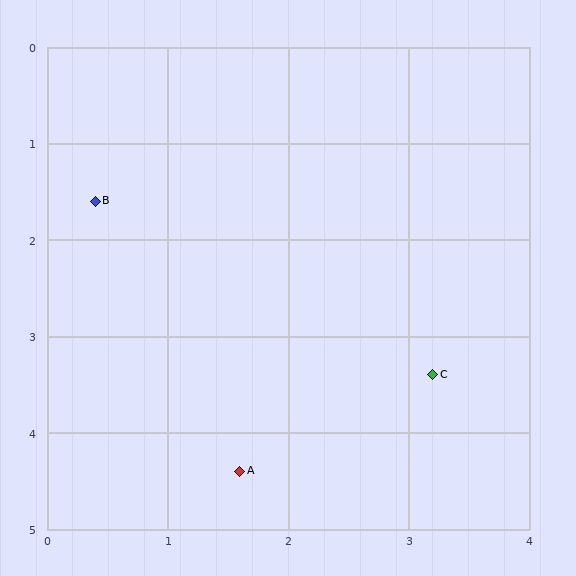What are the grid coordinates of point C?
Point C is at approximately (3.2, 3.4).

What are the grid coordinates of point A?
Point A is at approximately (1.6, 4.4).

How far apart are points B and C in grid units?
Points B and C are about 3.3 grid units apart.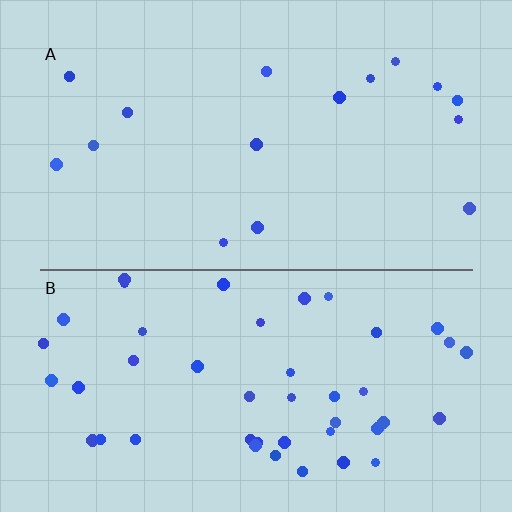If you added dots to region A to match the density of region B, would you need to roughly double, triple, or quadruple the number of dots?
Approximately triple.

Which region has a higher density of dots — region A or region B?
B (the bottom).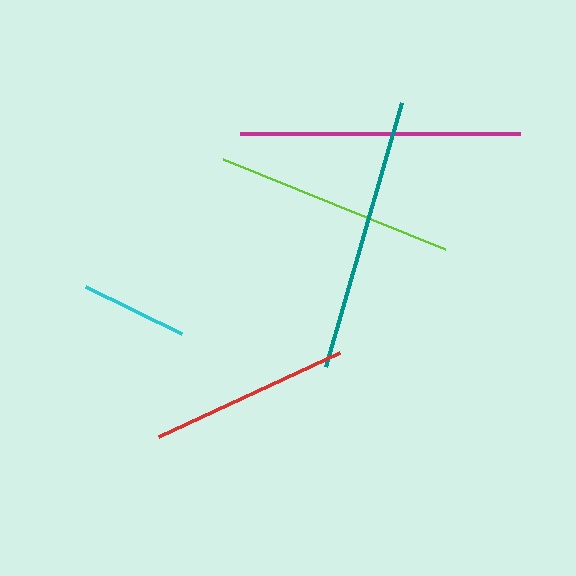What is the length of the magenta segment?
The magenta segment is approximately 280 pixels long.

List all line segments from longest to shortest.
From longest to shortest: magenta, teal, lime, red, cyan.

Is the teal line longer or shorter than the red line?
The teal line is longer than the red line.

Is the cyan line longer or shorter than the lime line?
The lime line is longer than the cyan line.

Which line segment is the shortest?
The cyan line is the shortest at approximately 107 pixels.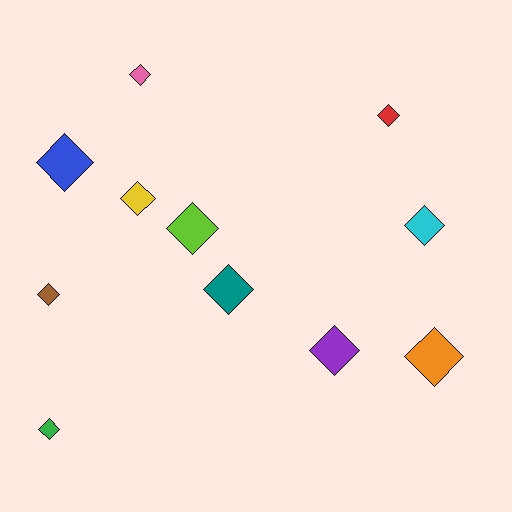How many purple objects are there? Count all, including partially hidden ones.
There is 1 purple object.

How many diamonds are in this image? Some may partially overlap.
There are 11 diamonds.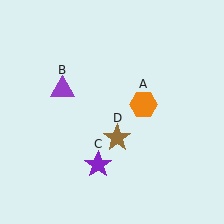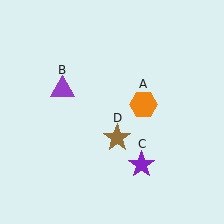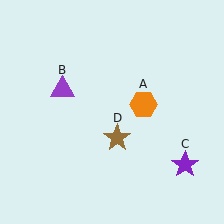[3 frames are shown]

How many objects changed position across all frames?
1 object changed position: purple star (object C).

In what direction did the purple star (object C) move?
The purple star (object C) moved right.